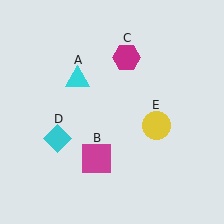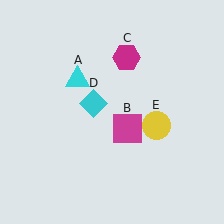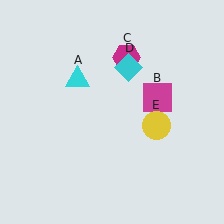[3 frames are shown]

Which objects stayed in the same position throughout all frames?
Cyan triangle (object A) and magenta hexagon (object C) and yellow circle (object E) remained stationary.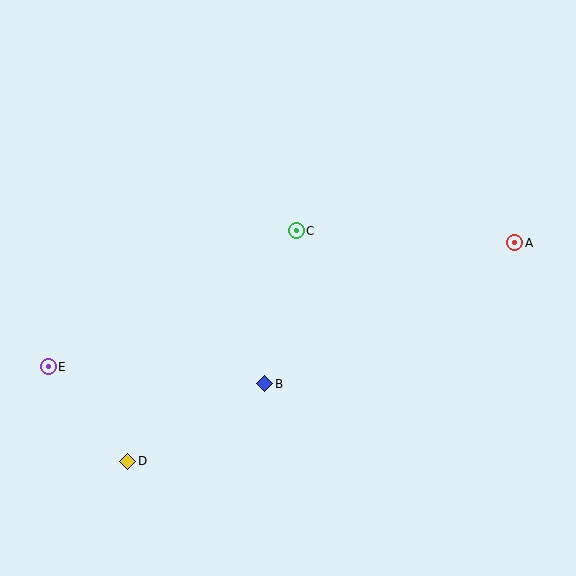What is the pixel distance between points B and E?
The distance between B and E is 217 pixels.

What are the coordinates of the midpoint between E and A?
The midpoint between E and A is at (281, 305).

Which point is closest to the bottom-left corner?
Point D is closest to the bottom-left corner.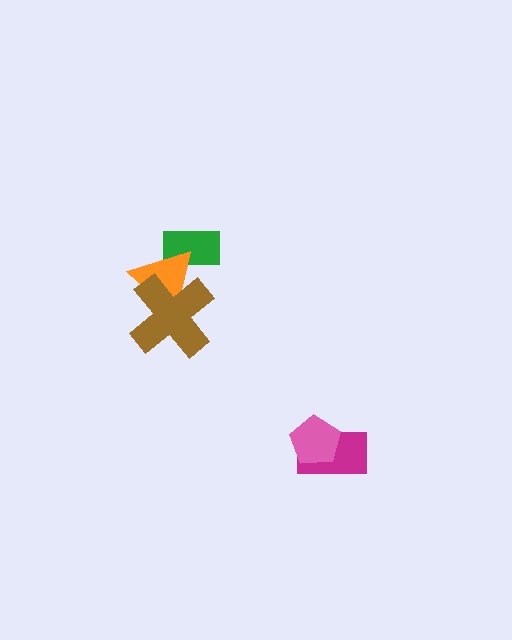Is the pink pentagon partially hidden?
No, no other shape covers it.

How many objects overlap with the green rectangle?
1 object overlaps with the green rectangle.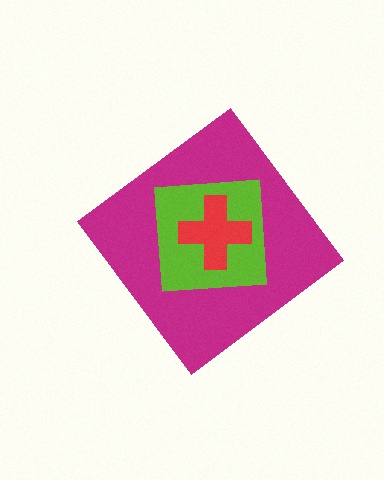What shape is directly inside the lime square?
The red cross.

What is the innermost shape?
The red cross.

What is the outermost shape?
The magenta diamond.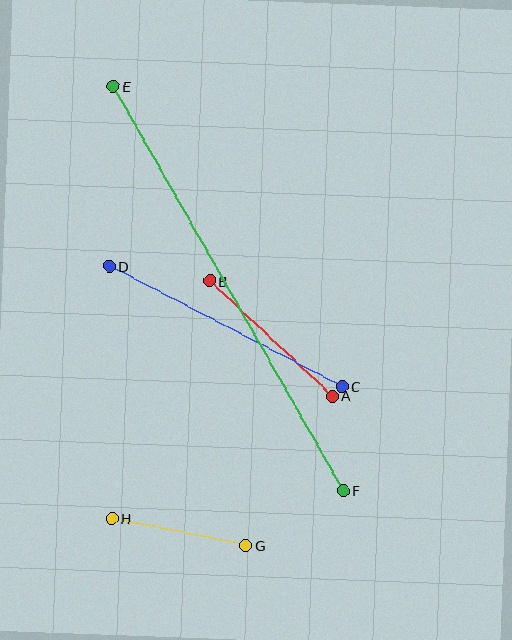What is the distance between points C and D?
The distance is approximately 262 pixels.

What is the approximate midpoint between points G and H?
The midpoint is at approximately (179, 532) pixels.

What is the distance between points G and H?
The distance is approximately 136 pixels.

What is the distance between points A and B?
The distance is approximately 168 pixels.